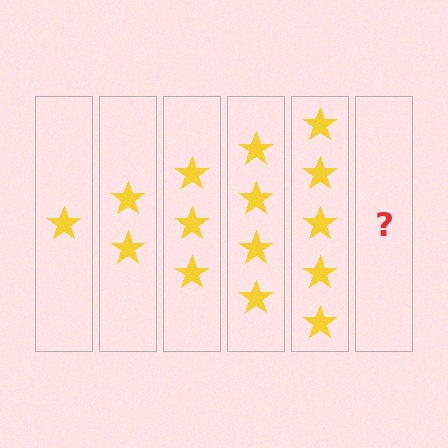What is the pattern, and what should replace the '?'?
The pattern is that each step adds one more star. The '?' should be 6 stars.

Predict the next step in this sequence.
The next step is 6 stars.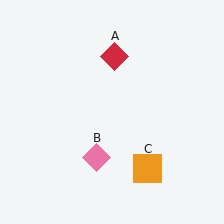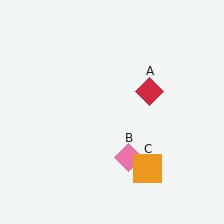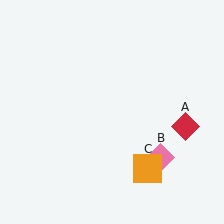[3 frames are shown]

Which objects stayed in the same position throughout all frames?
Orange square (object C) remained stationary.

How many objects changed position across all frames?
2 objects changed position: red diamond (object A), pink diamond (object B).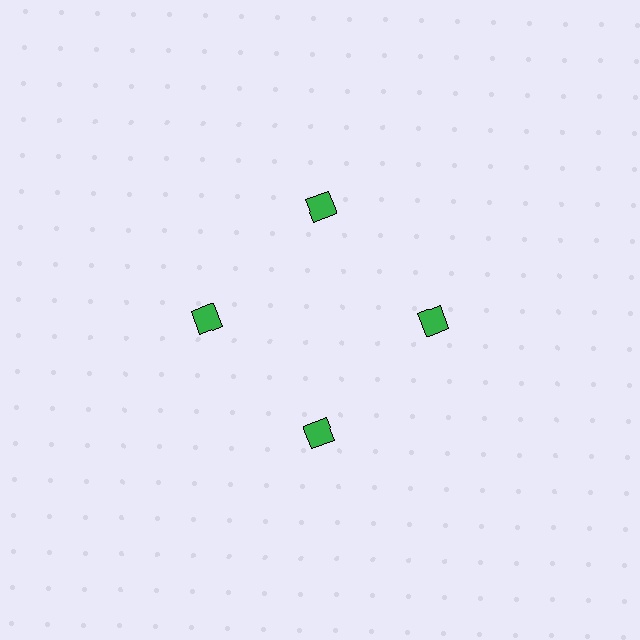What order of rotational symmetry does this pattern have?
This pattern has 4-fold rotational symmetry.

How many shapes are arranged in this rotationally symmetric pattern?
There are 4 shapes, arranged in 4 groups of 1.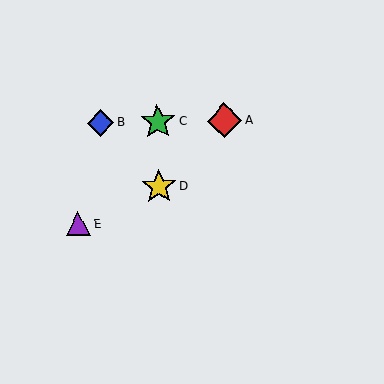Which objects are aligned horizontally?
Objects A, B, C are aligned horizontally.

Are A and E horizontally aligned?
No, A is at y≈121 and E is at y≈224.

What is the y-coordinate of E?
Object E is at y≈224.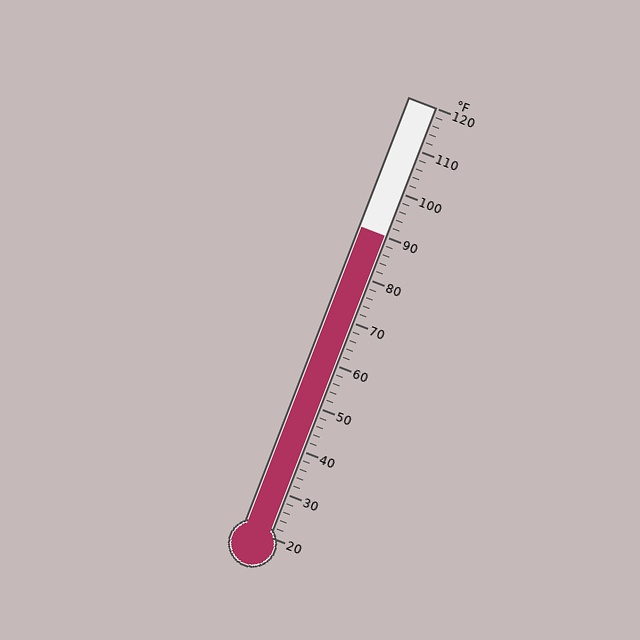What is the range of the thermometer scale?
The thermometer scale ranges from 20°F to 120°F.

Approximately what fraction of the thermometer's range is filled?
The thermometer is filled to approximately 70% of its range.